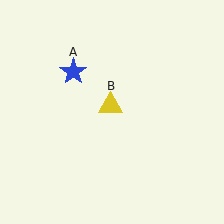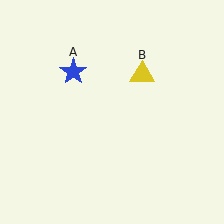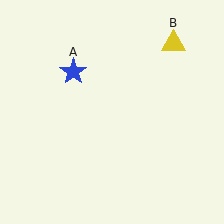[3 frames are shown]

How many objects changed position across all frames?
1 object changed position: yellow triangle (object B).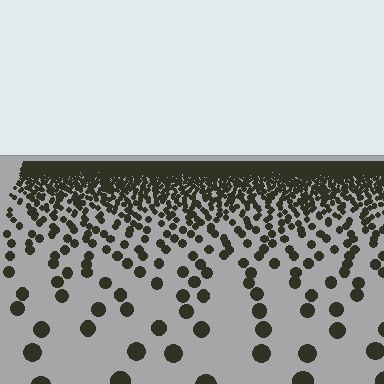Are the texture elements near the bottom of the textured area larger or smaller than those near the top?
Larger. Near the bottom, elements are closer to the viewer and appear at a bigger on-screen size.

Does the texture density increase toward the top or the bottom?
Density increases toward the top.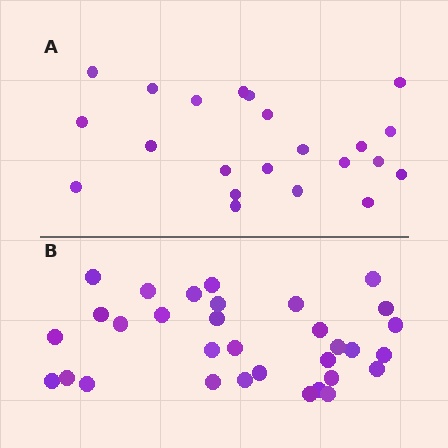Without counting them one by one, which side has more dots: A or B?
Region B (the bottom region) has more dots.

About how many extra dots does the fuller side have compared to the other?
Region B has roughly 10 or so more dots than region A.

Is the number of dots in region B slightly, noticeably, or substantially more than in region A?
Region B has substantially more. The ratio is roughly 1.5 to 1.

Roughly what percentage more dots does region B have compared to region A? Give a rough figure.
About 45% more.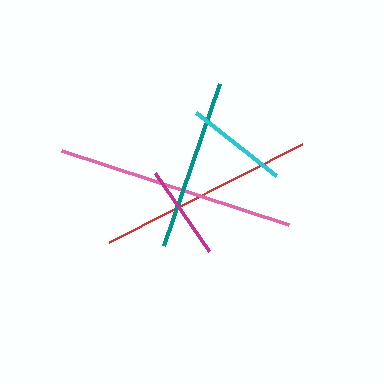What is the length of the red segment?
The red segment is approximately 216 pixels long.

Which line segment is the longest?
The pink line is the longest at approximately 238 pixels.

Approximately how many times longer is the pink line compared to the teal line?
The pink line is approximately 1.4 times the length of the teal line.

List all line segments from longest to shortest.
From longest to shortest: pink, red, teal, cyan, magenta.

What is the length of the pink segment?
The pink segment is approximately 238 pixels long.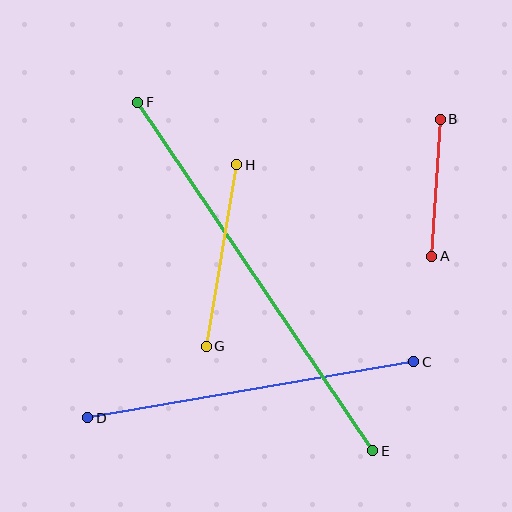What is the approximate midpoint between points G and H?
The midpoint is at approximately (221, 256) pixels.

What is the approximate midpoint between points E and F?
The midpoint is at approximately (255, 276) pixels.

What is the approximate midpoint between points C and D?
The midpoint is at approximately (251, 390) pixels.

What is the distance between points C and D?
The distance is approximately 331 pixels.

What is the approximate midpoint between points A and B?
The midpoint is at approximately (436, 188) pixels.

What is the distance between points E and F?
The distance is approximately 421 pixels.